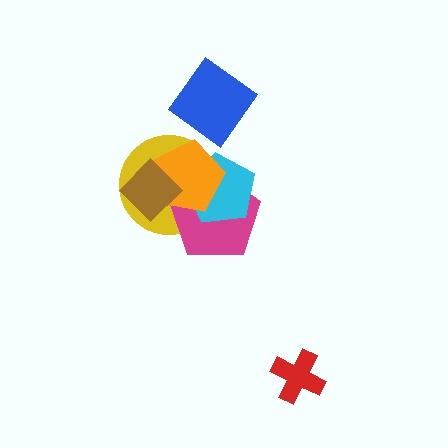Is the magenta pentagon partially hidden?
Yes, it is partially covered by another shape.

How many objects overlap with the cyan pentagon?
3 objects overlap with the cyan pentagon.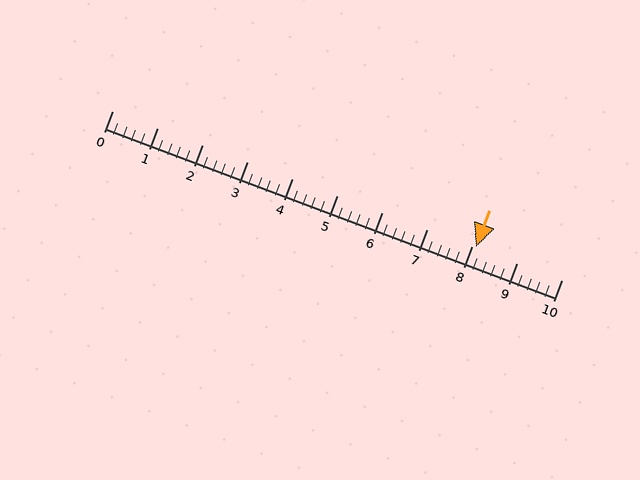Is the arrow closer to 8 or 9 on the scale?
The arrow is closer to 8.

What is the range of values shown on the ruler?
The ruler shows values from 0 to 10.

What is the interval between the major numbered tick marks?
The major tick marks are spaced 1 units apart.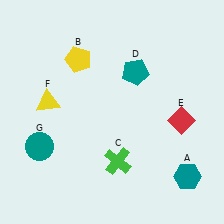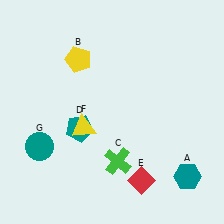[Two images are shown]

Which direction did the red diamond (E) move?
The red diamond (E) moved down.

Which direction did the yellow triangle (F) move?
The yellow triangle (F) moved right.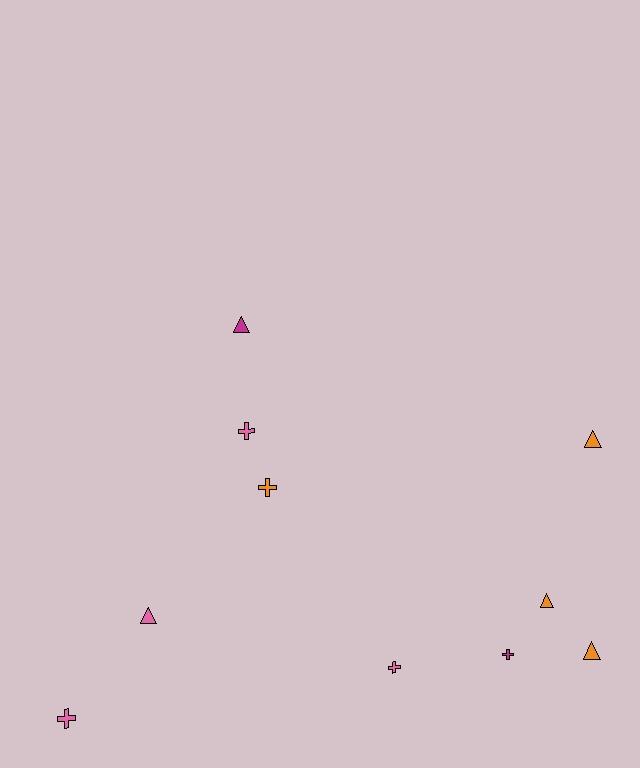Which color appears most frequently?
Orange, with 4 objects.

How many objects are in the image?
There are 10 objects.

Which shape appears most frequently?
Triangle, with 5 objects.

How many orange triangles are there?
There are 3 orange triangles.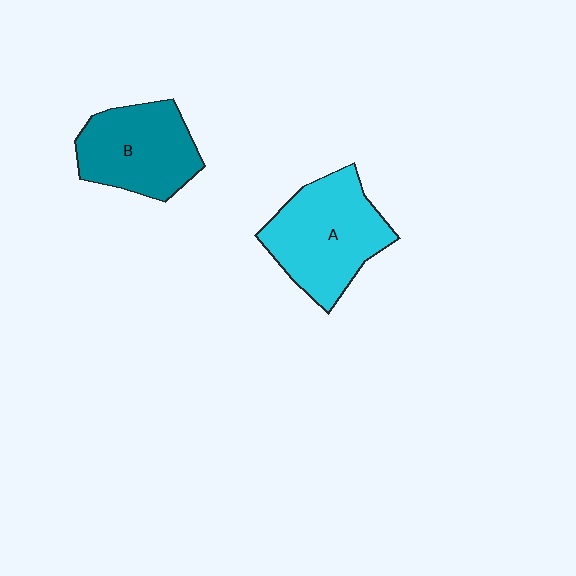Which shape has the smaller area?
Shape B (teal).